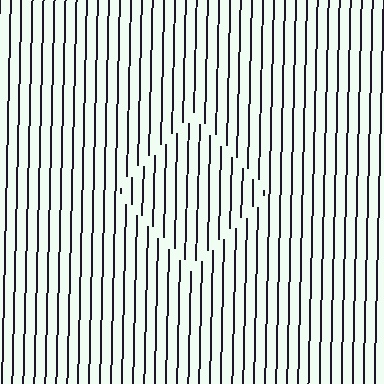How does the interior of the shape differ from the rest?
The interior of the shape contains the same grating, shifted by half a period — the contour is defined by the phase discontinuity where line-ends from the inner and outer gratings abut.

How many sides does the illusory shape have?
4 sides — the line-ends trace a square.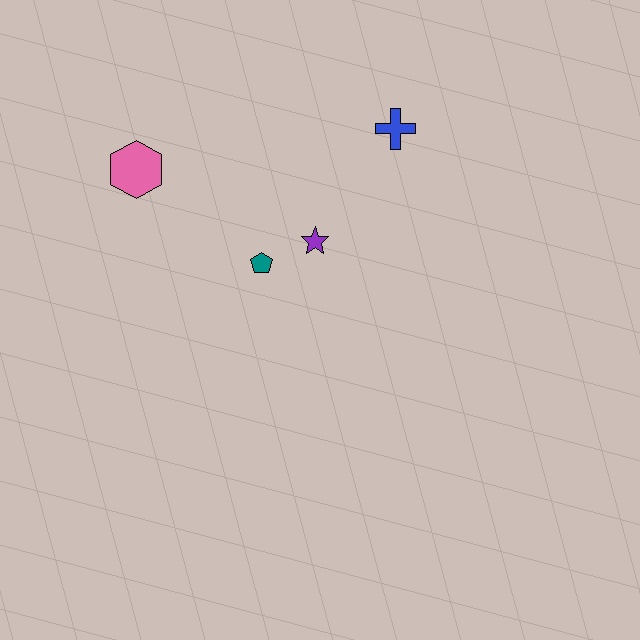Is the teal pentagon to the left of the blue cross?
Yes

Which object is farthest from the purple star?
The pink hexagon is farthest from the purple star.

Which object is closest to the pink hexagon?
The teal pentagon is closest to the pink hexagon.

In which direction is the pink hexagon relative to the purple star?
The pink hexagon is to the left of the purple star.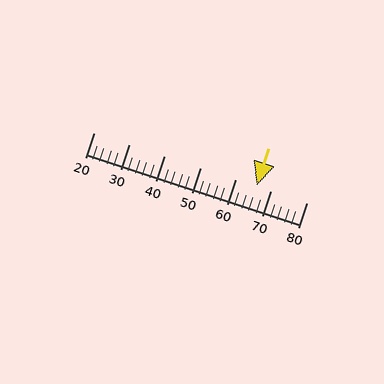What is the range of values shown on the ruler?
The ruler shows values from 20 to 80.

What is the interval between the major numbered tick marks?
The major tick marks are spaced 10 units apart.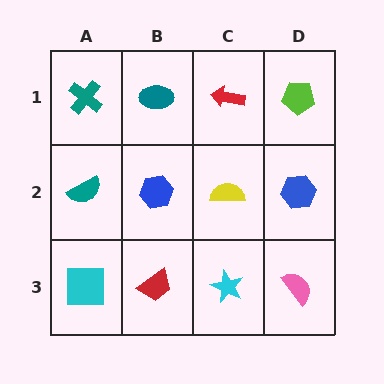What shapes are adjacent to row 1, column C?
A yellow semicircle (row 2, column C), a teal ellipse (row 1, column B), a lime pentagon (row 1, column D).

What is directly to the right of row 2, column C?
A blue hexagon.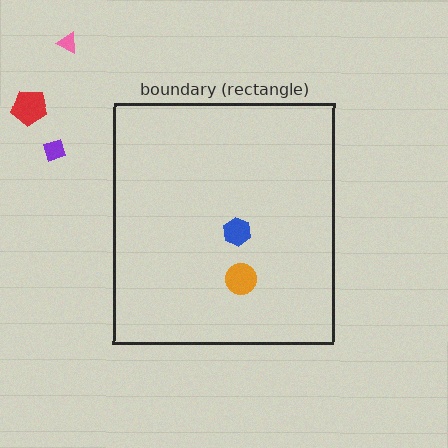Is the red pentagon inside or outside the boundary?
Outside.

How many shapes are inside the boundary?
2 inside, 3 outside.